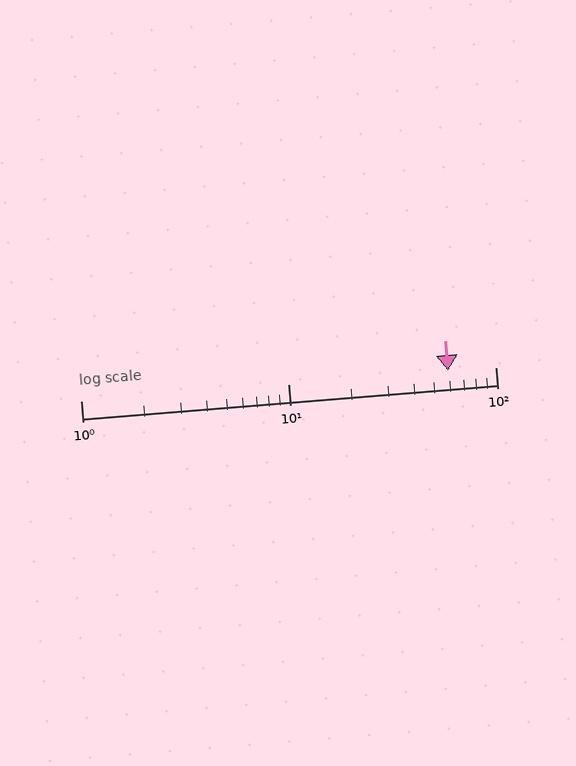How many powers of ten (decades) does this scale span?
The scale spans 2 decades, from 1 to 100.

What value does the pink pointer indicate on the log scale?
The pointer indicates approximately 59.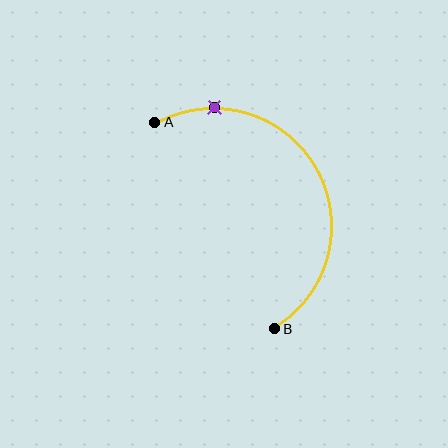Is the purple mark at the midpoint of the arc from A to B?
No. The purple mark lies on the arc but is closer to endpoint A. The arc midpoint would be at the point on the curve equidistant along the arc from both A and B.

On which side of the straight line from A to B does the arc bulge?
The arc bulges to the right of the straight line connecting A and B.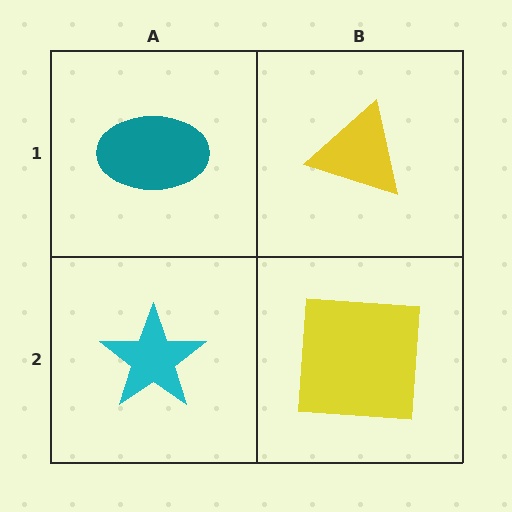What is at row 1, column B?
A yellow triangle.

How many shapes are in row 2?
2 shapes.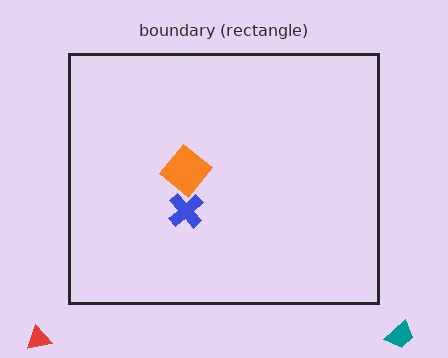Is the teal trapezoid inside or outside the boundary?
Outside.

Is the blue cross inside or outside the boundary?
Inside.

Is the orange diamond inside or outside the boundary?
Inside.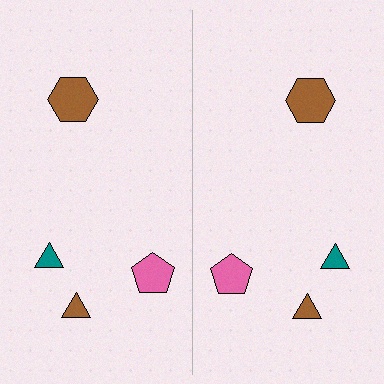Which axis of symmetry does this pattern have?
The pattern has a vertical axis of symmetry running through the center of the image.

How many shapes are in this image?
There are 8 shapes in this image.